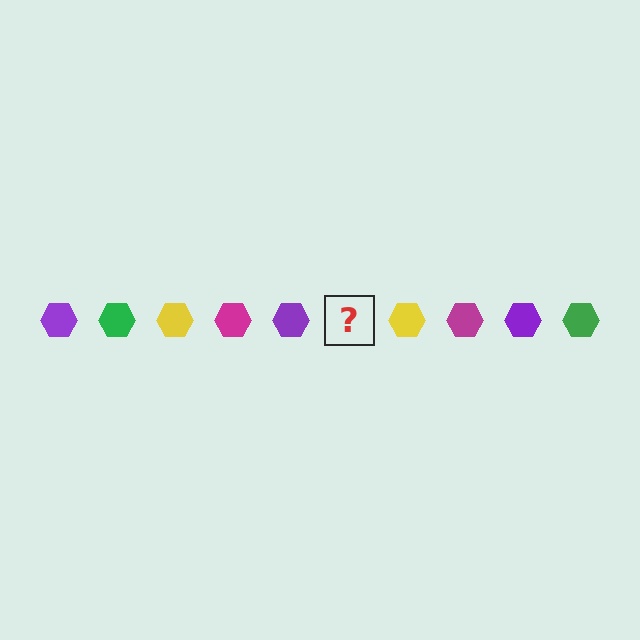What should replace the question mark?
The question mark should be replaced with a green hexagon.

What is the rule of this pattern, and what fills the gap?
The rule is that the pattern cycles through purple, green, yellow, magenta hexagons. The gap should be filled with a green hexagon.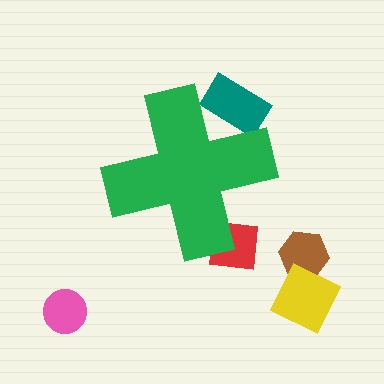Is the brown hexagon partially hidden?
No, the brown hexagon is fully visible.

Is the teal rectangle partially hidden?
Yes, the teal rectangle is partially hidden behind the green cross.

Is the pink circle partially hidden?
No, the pink circle is fully visible.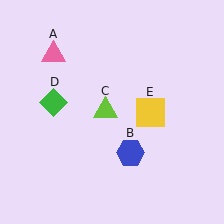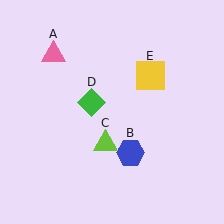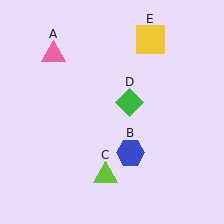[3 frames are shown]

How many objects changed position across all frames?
3 objects changed position: lime triangle (object C), green diamond (object D), yellow square (object E).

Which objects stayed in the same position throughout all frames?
Pink triangle (object A) and blue hexagon (object B) remained stationary.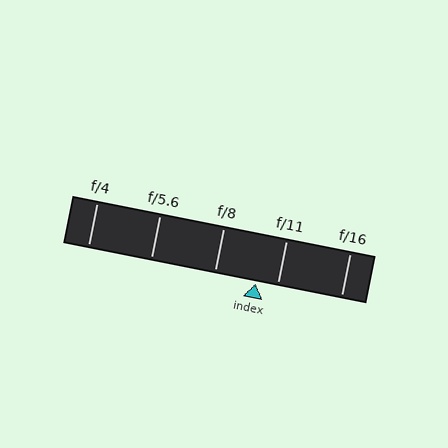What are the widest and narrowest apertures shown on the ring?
The widest aperture shown is f/4 and the narrowest is f/16.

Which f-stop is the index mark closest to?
The index mark is closest to f/11.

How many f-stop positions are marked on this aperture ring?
There are 5 f-stop positions marked.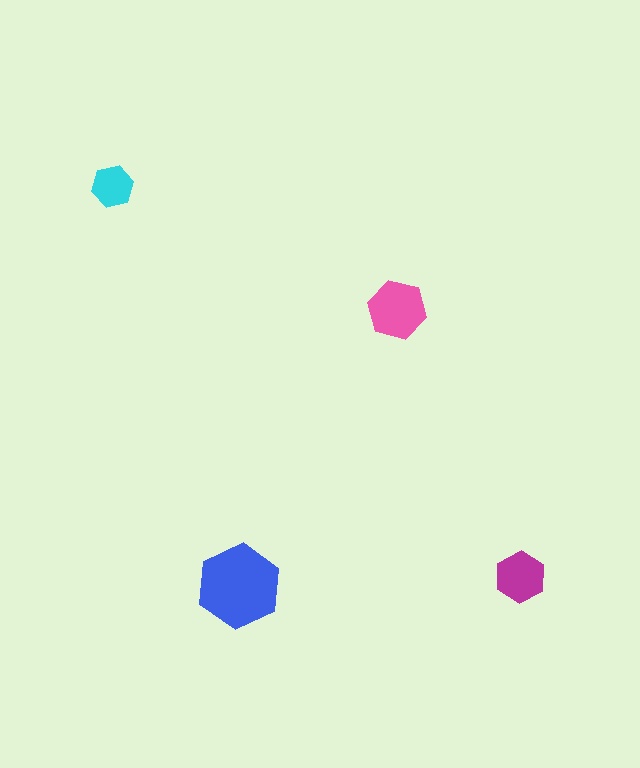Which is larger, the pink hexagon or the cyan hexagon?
The pink one.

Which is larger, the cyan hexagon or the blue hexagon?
The blue one.